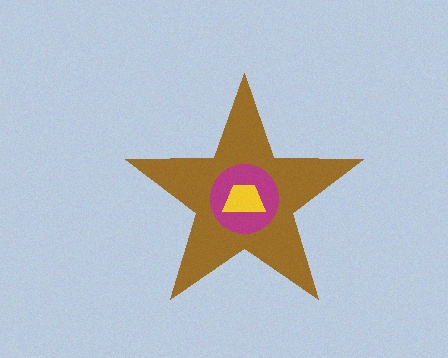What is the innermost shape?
The yellow trapezoid.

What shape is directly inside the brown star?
The magenta circle.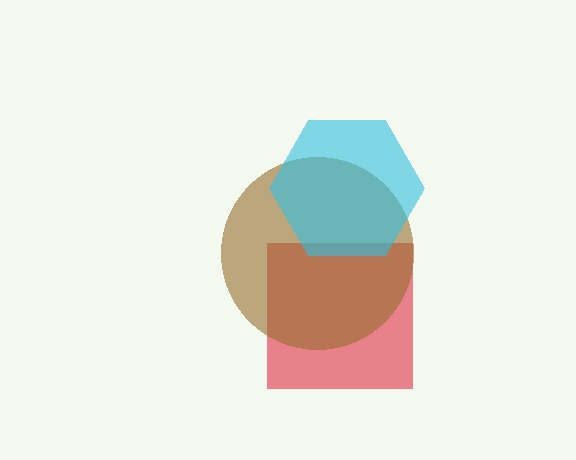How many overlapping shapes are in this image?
There are 3 overlapping shapes in the image.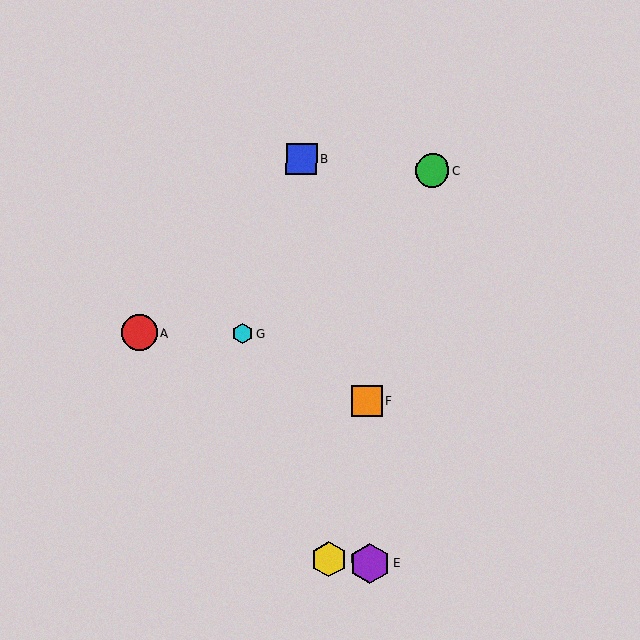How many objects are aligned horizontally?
2 objects (A, G) are aligned horizontally.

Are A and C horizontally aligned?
No, A is at y≈333 and C is at y≈171.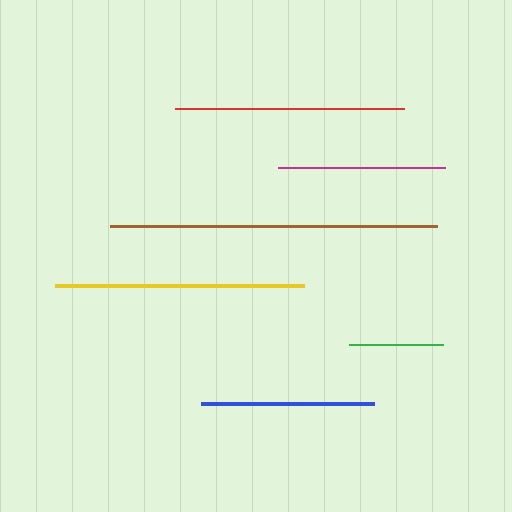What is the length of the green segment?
The green segment is approximately 94 pixels long.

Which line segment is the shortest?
The green line is the shortest at approximately 94 pixels.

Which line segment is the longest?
The brown line is the longest at approximately 327 pixels.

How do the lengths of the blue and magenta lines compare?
The blue and magenta lines are approximately the same length.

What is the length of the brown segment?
The brown segment is approximately 327 pixels long.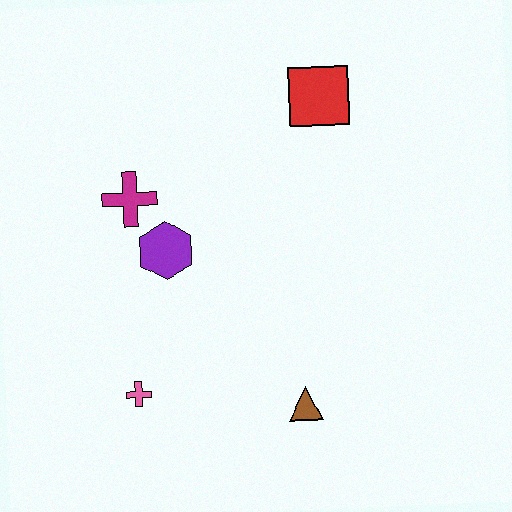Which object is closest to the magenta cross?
The purple hexagon is closest to the magenta cross.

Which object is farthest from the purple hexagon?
The red square is farthest from the purple hexagon.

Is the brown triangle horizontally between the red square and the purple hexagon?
Yes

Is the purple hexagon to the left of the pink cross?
No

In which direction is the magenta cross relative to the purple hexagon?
The magenta cross is above the purple hexagon.